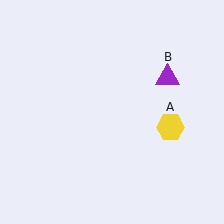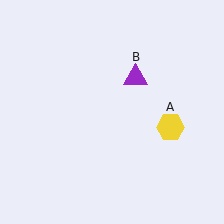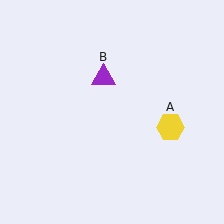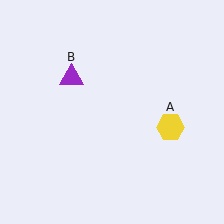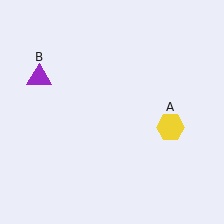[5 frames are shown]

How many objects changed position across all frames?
1 object changed position: purple triangle (object B).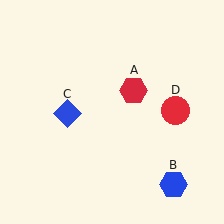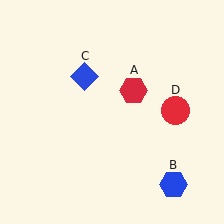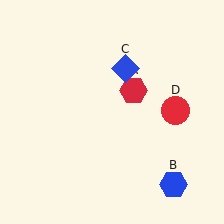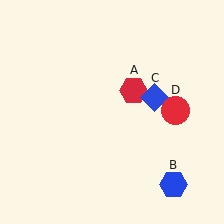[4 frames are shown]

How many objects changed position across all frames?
1 object changed position: blue diamond (object C).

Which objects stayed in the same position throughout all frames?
Red hexagon (object A) and blue hexagon (object B) and red circle (object D) remained stationary.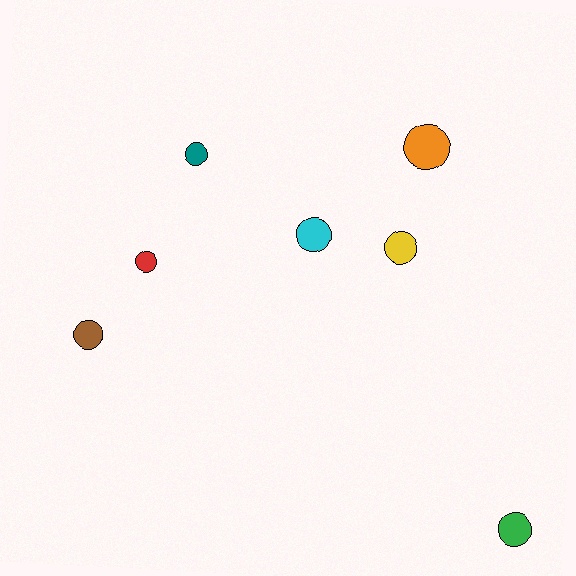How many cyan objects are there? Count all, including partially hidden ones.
There is 1 cyan object.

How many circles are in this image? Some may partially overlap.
There are 7 circles.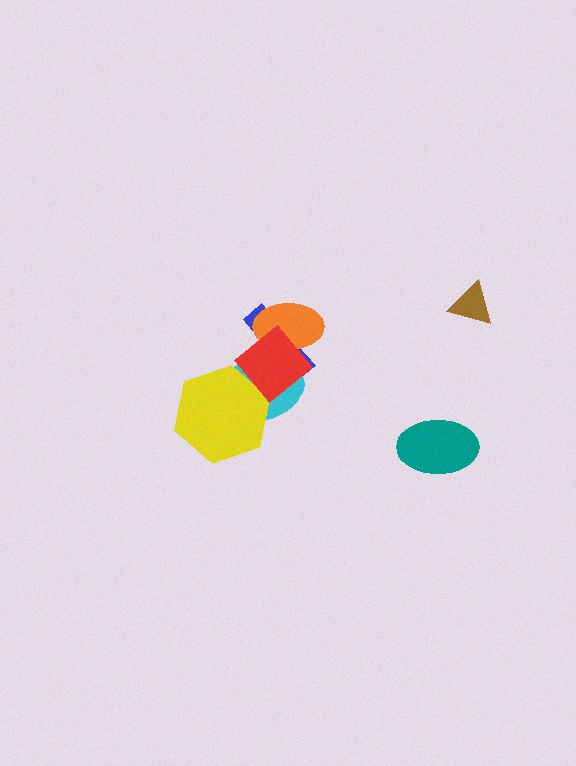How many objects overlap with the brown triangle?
0 objects overlap with the brown triangle.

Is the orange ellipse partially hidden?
Yes, it is partially covered by another shape.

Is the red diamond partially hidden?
No, no other shape covers it.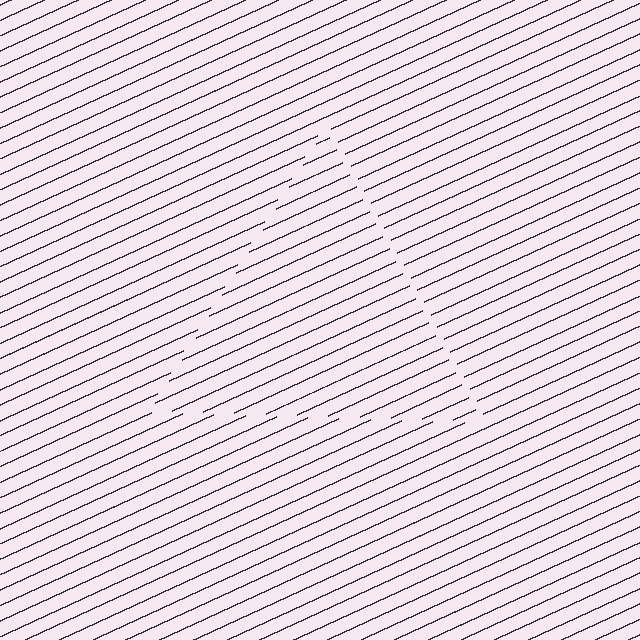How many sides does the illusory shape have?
3 sides — the line-ends trace a triangle.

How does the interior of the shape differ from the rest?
The interior of the shape contains the same grating, shifted by half a period — the contour is defined by the phase discontinuity where line-ends from the inner and outer gratings abut.